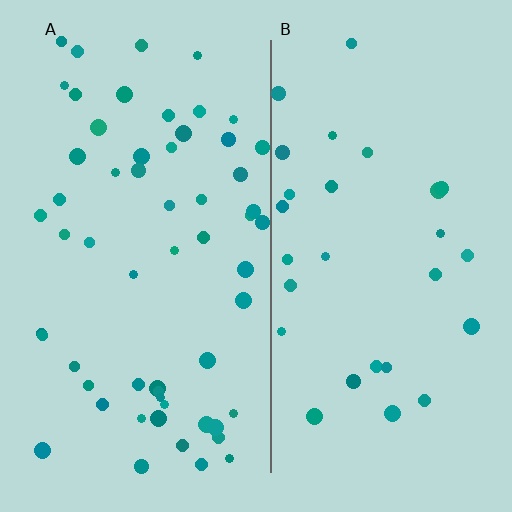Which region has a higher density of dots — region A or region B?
A (the left).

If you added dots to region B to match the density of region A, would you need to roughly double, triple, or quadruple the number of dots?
Approximately double.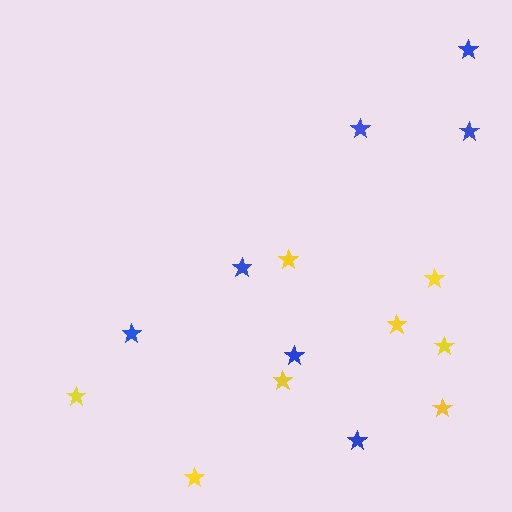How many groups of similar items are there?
There are 2 groups: one group of yellow stars (8) and one group of blue stars (7).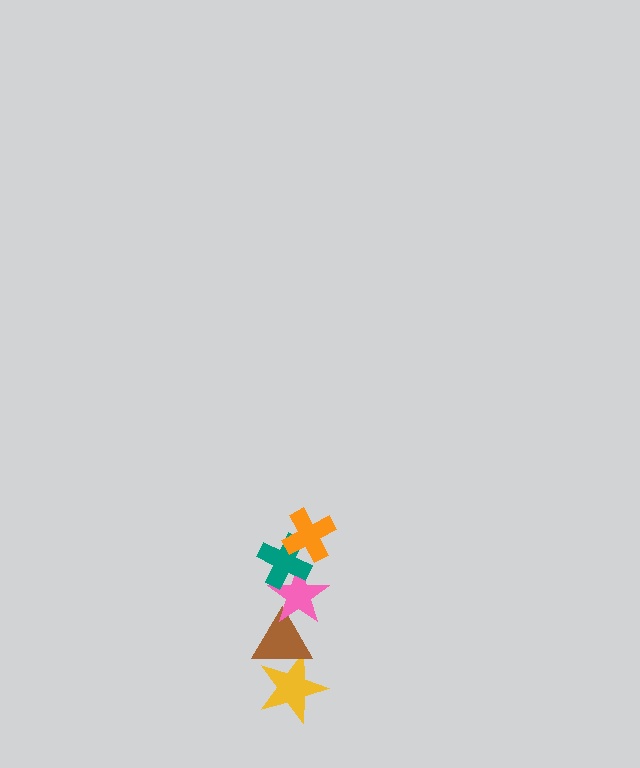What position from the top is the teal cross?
The teal cross is 2nd from the top.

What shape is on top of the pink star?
The teal cross is on top of the pink star.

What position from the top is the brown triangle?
The brown triangle is 4th from the top.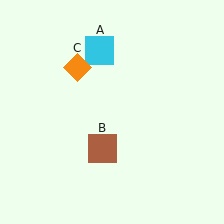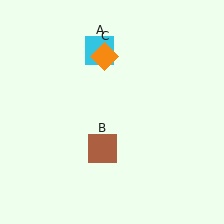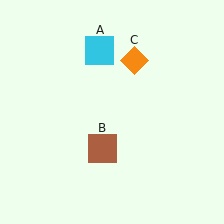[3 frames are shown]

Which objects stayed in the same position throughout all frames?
Cyan square (object A) and brown square (object B) remained stationary.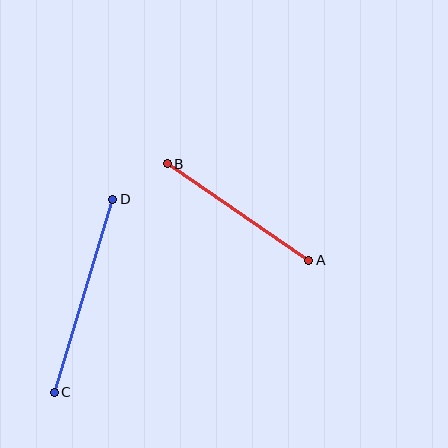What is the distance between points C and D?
The distance is approximately 202 pixels.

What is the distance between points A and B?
The distance is approximately 171 pixels.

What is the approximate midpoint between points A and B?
The midpoint is at approximately (238, 212) pixels.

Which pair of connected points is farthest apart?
Points C and D are farthest apart.